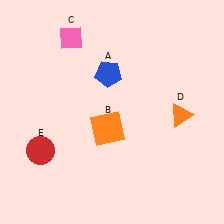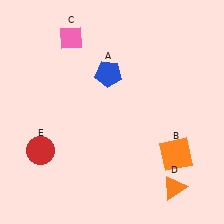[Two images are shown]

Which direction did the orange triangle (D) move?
The orange triangle (D) moved down.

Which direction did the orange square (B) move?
The orange square (B) moved right.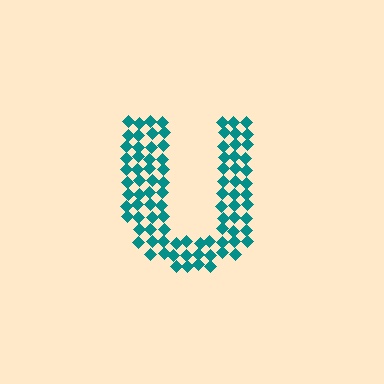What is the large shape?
The large shape is the letter U.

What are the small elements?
The small elements are diamonds.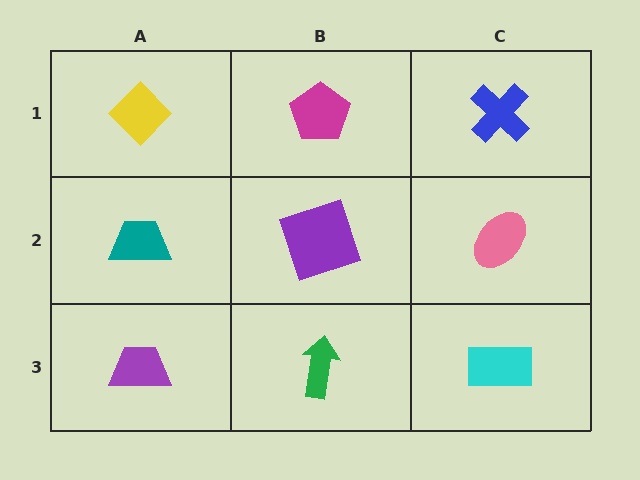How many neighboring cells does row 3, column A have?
2.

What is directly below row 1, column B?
A purple square.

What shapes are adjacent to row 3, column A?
A teal trapezoid (row 2, column A), a green arrow (row 3, column B).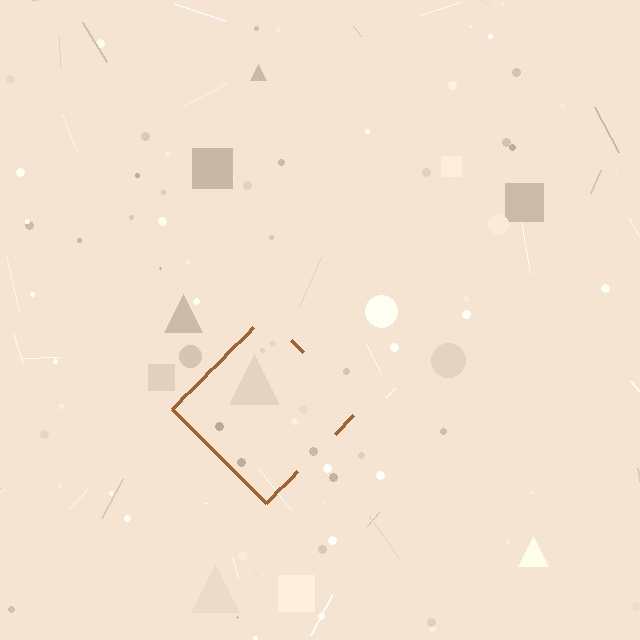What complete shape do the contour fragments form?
The contour fragments form a diamond.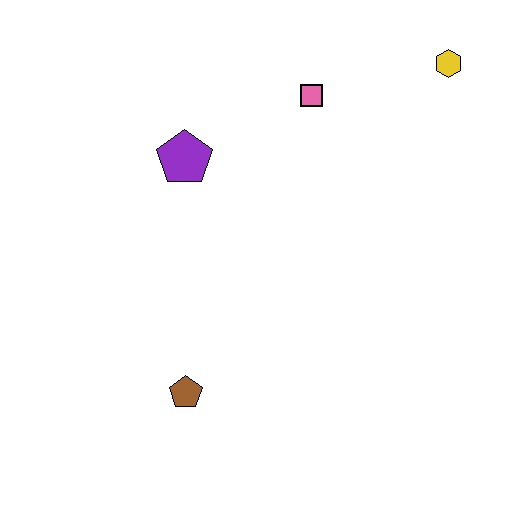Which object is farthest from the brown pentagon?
The yellow hexagon is farthest from the brown pentagon.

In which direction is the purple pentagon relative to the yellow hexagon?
The purple pentagon is to the left of the yellow hexagon.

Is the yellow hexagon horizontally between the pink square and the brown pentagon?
No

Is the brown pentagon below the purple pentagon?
Yes